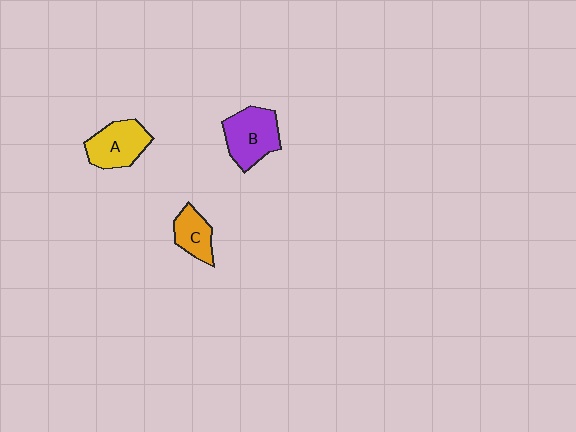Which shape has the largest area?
Shape B (purple).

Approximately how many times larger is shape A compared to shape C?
Approximately 1.5 times.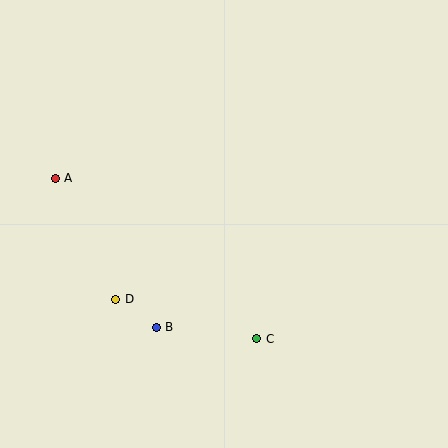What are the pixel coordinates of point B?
Point B is at (156, 327).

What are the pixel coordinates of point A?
Point A is at (55, 178).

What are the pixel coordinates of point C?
Point C is at (257, 339).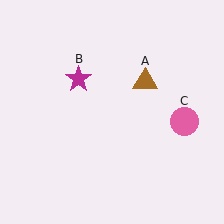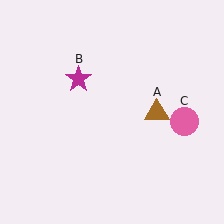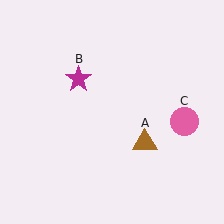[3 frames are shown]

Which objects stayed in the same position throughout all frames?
Magenta star (object B) and pink circle (object C) remained stationary.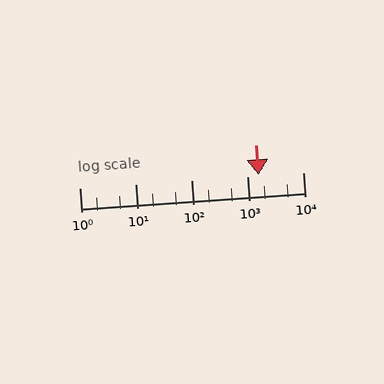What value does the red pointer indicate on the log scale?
The pointer indicates approximately 1600.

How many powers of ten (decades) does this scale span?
The scale spans 4 decades, from 1 to 10000.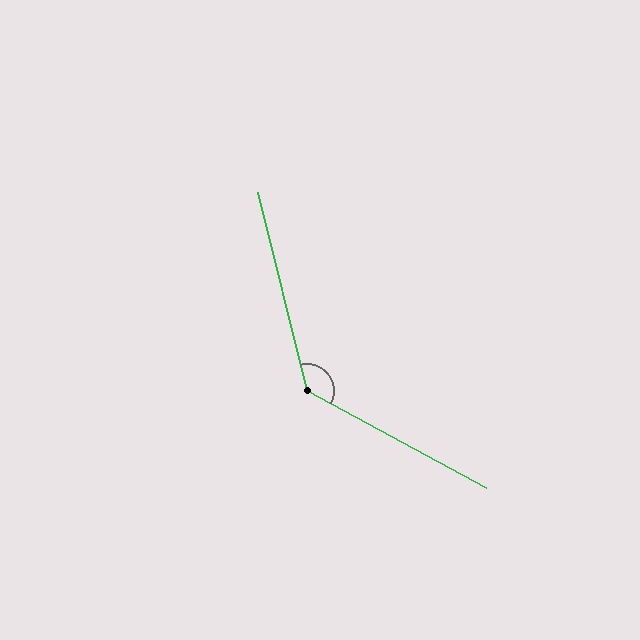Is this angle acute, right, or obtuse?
It is obtuse.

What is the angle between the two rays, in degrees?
Approximately 132 degrees.